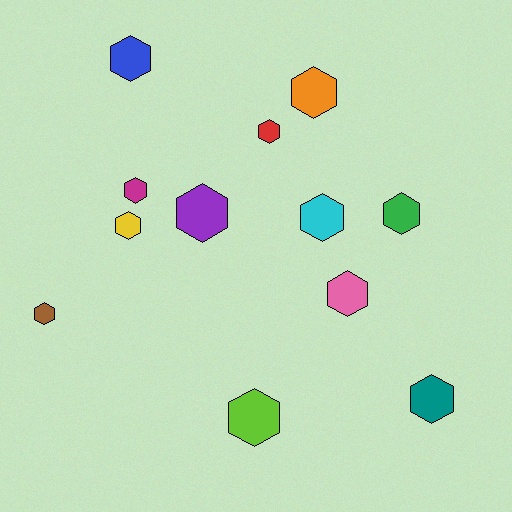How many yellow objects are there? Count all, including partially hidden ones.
There is 1 yellow object.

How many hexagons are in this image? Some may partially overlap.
There are 12 hexagons.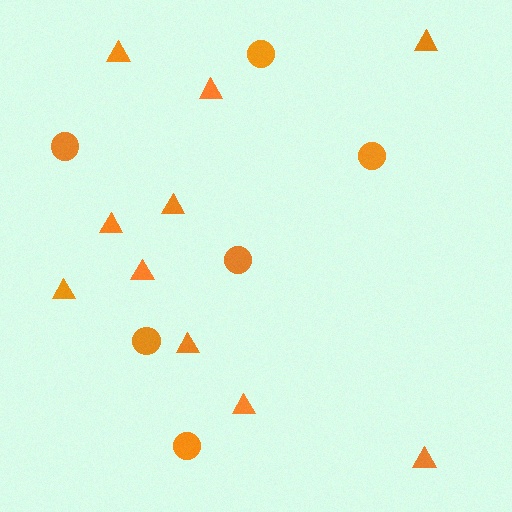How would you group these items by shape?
There are 2 groups: one group of triangles (10) and one group of circles (6).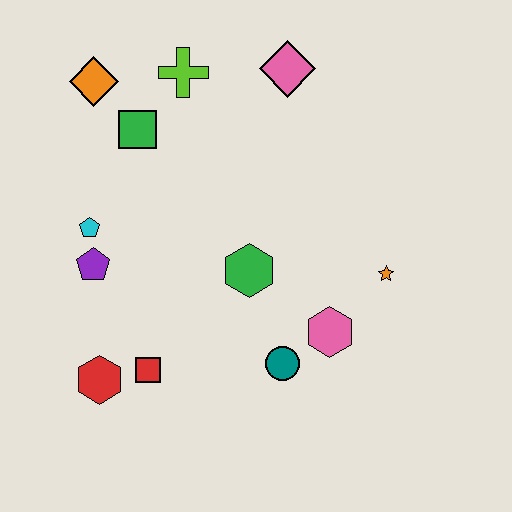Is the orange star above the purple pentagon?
No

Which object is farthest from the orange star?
The orange diamond is farthest from the orange star.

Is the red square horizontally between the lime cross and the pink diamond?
No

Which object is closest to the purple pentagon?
The cyan pentagon is closest to the purple pentagon.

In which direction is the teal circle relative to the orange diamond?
The teal circle is below the orange diamond.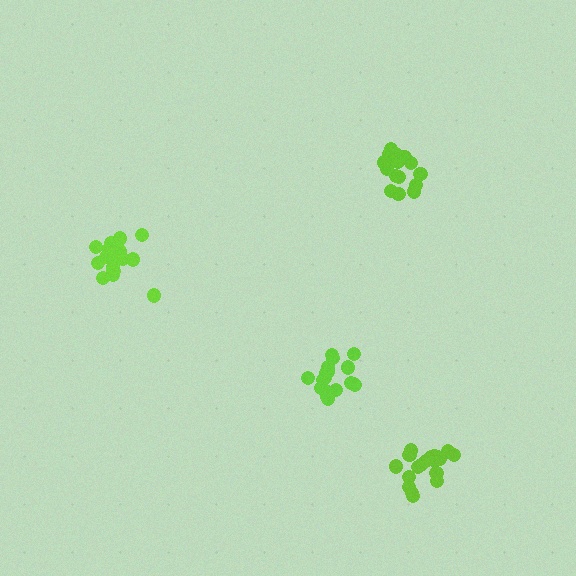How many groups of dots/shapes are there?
There are 4 groups.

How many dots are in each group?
Group 1: 18 dots, Group 2: 19 dots, Group 3: 19 dots, Group 4: 16 dots (72 total).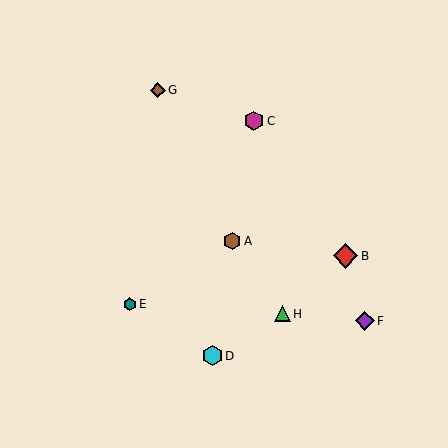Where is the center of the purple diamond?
The center of the purple diamond is at (365, 321).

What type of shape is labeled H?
Shape H is a green triangle.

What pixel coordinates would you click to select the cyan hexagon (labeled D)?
Click at (212, 356) to select the cyan hexagon D.